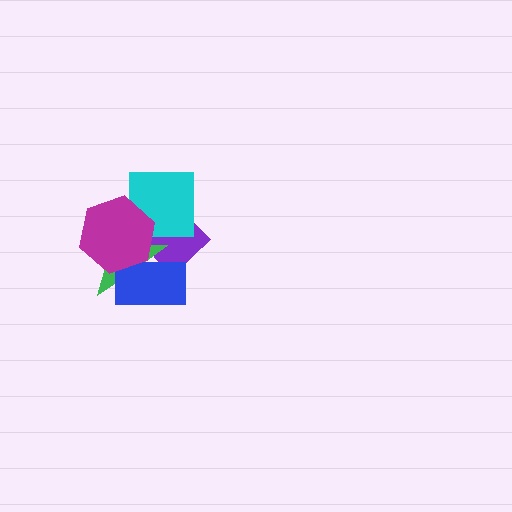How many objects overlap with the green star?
4 objects overlap with the green star.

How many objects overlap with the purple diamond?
4 objects overlap with the purple diamond.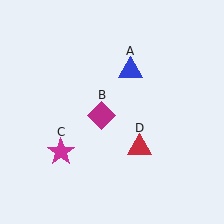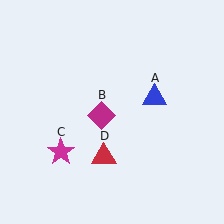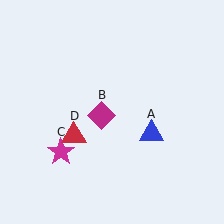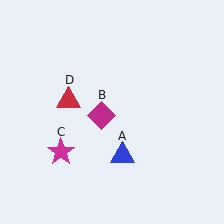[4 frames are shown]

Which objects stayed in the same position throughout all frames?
Magenta diamond (object B) and magenta star (object C) remained stationary.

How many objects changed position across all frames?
2 objects changed position: blue triangle (object A), red triangle (object D).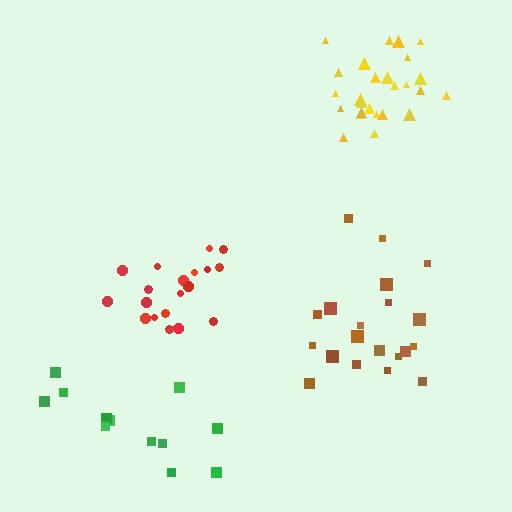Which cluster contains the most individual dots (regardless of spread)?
Yellow (26).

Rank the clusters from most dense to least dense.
yellow, red, brown, green.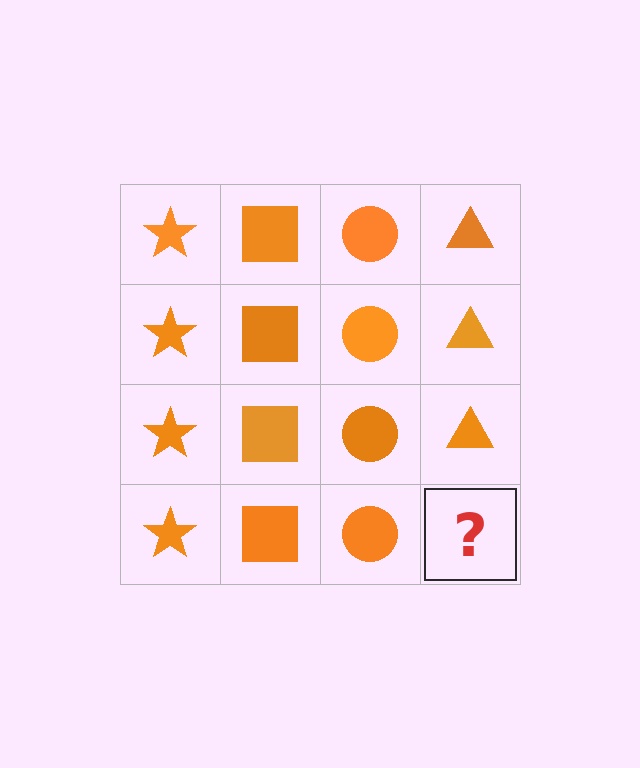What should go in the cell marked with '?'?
The missing cell should contain an orange triangle.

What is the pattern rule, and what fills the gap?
The rule is that each column has a consistent shape. The gap should be filled with an orange triangle.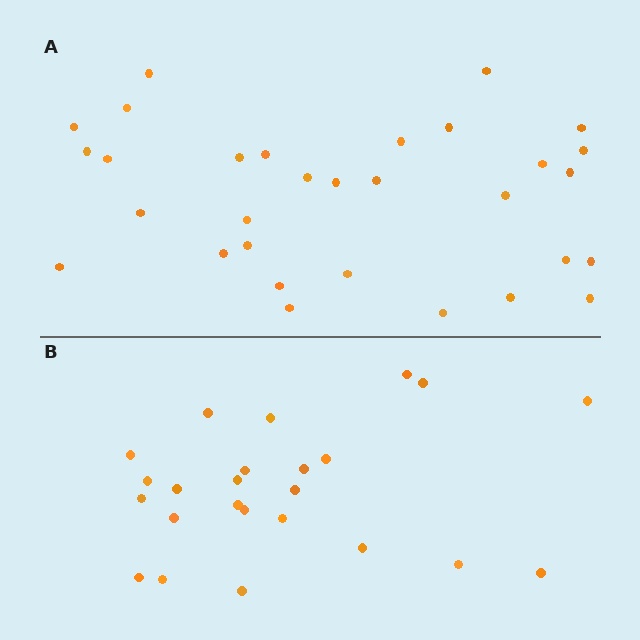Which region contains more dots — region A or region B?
Region A (the top region) has more dots.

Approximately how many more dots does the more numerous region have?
Region A has roughly 8 or so more dots than region B.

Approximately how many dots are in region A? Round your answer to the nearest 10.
About 30 dots. (The exact count is 31, which rounds to 30.)